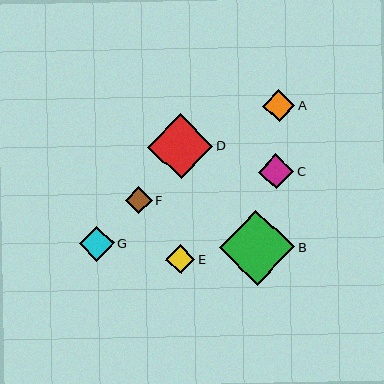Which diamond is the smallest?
Diamond F is the smallest with a size of approximately 27 pixels.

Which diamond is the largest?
Diamond B is the largest with a size of approximately 76 pixels.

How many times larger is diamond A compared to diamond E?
Diamond A is approximately 1.1 times the size of diamond E.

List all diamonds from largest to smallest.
From largest to smallest: B, D, C, G, A, E, F.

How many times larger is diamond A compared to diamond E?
Diamond A is approximately 1.1 times the size of diamond E.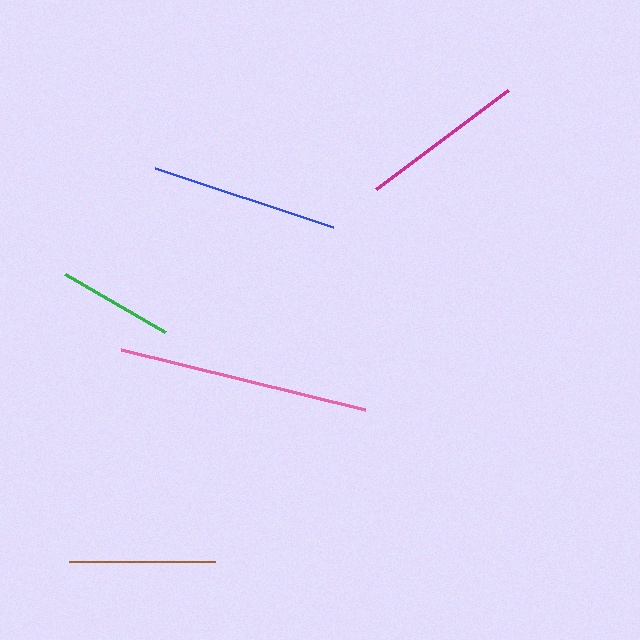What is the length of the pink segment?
The pink segment is approximately 251 pixels long.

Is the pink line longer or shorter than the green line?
The pink line is longer than the green line.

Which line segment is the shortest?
The green line is the shortest at approximately 116 pixels.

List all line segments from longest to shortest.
From longest to shortest: pink, blue, magenta, brown, green.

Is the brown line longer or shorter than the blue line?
The blue line is longer than the brown line.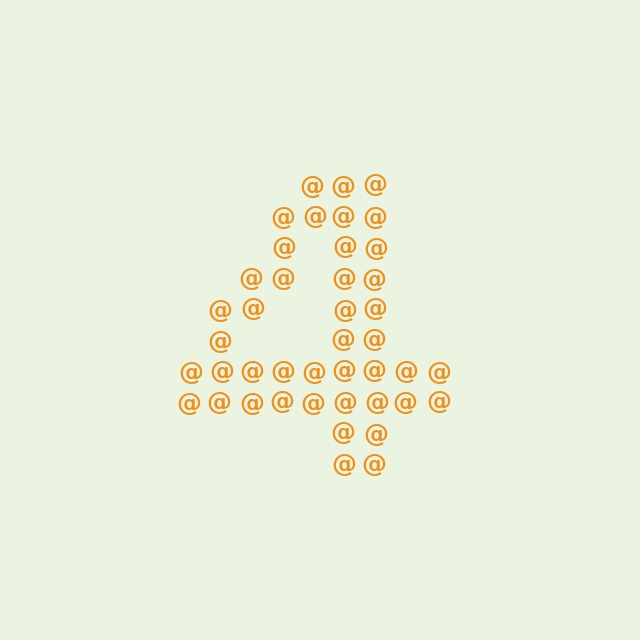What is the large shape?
The large shape is the digit 4.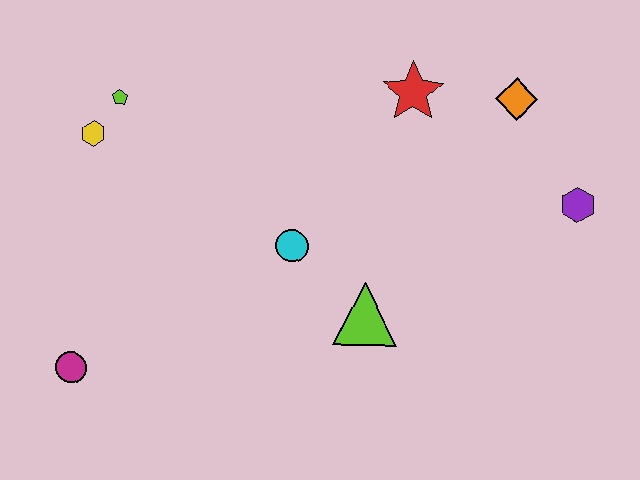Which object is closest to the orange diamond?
The red star is closest to the orange diamond.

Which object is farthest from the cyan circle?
The purple hexagon is farthest from the cyan circle.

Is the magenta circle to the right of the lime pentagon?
No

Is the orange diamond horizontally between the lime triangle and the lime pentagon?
No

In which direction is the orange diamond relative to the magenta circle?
The orange diamond is to the right of the magenta circle.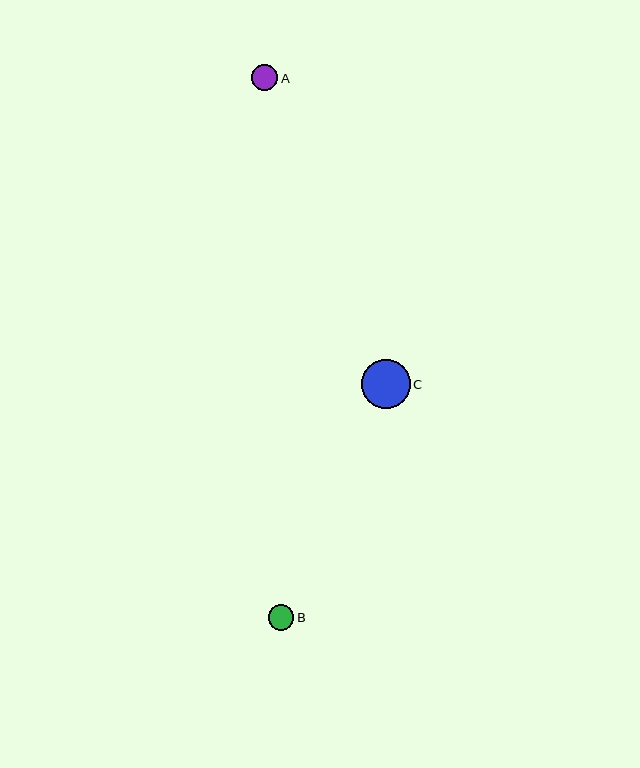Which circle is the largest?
Circle C is the largest with a size of approximately 49 pixels.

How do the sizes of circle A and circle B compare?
Circle A and circle B are approximately the same size.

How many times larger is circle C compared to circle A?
Circle C is approximately 1.9 times the size of circle A.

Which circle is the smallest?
Circle B is the smallest with a size of approximately 26 pixels.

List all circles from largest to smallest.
From largest to smallest: C, A, B.